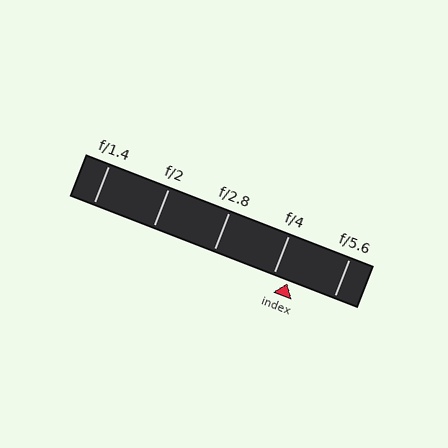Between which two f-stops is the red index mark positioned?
The index mark is between f/4 and f/5.6.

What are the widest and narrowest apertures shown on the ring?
The widest aperture shown is f/1.4 and the narrowest is f/5.6.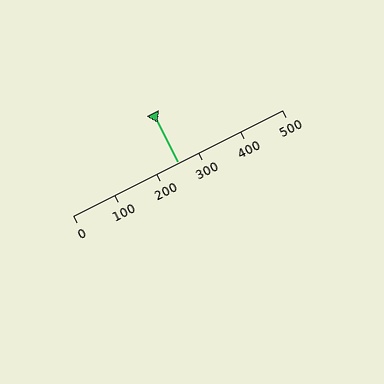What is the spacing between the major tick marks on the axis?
The major ticks are spaced 100 apart.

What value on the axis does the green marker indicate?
The marker indicates approximately 250.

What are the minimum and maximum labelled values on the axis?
The axis runs from 0 to 500.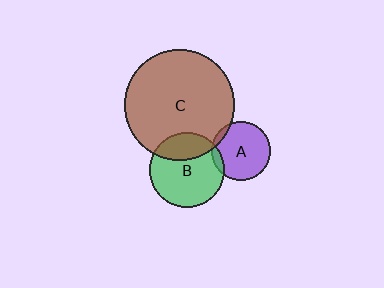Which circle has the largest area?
Circle C (brown).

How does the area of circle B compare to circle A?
Approximately 1.6 times.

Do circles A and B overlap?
Yes.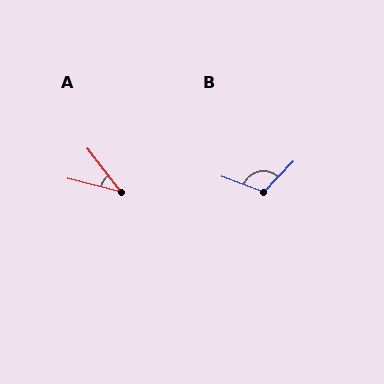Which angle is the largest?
B, at approximately 114 degrees.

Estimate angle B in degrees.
Approximately 114 degrees.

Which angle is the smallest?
A, at approximately 37 degrees.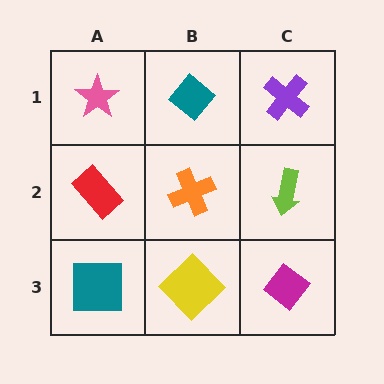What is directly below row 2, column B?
A yellow diamond.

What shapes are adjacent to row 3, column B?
An orange cross (row 2, column B), a teal square (row 3, column A), a magenta diamond (row 3, column C).